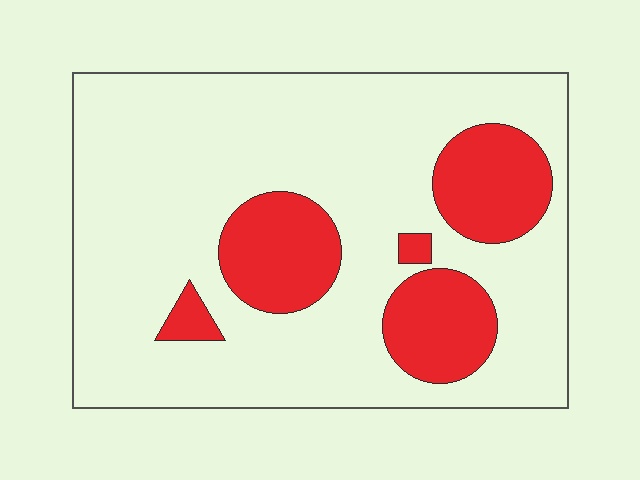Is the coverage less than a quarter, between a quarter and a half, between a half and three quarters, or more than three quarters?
Less than a quarter.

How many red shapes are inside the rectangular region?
5.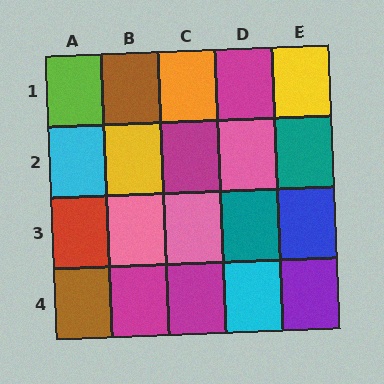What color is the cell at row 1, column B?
Brown.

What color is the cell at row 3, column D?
Teal.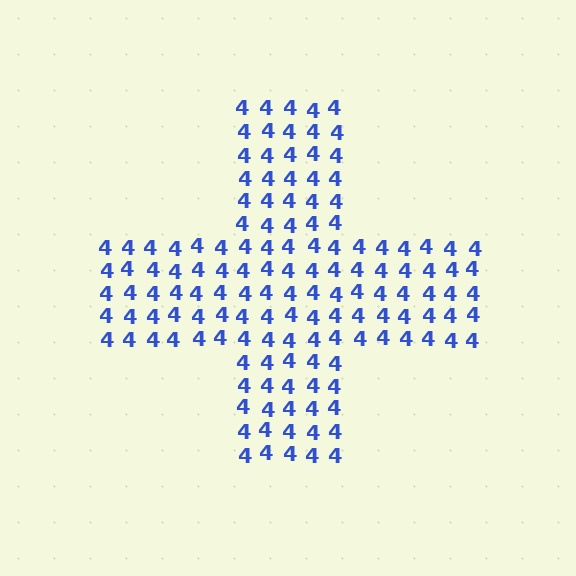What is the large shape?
The large shape is a cross.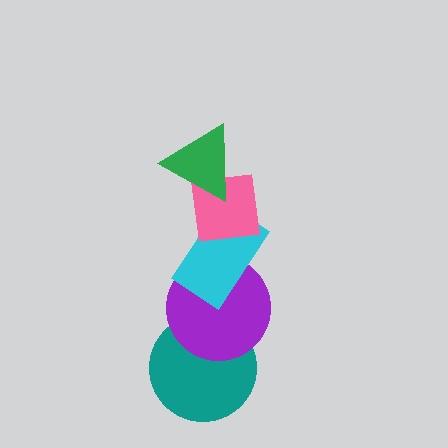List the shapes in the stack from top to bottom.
From top to bottom: the green triangle, the pink square, the cyan rectangle, the purple circle, the teal circle.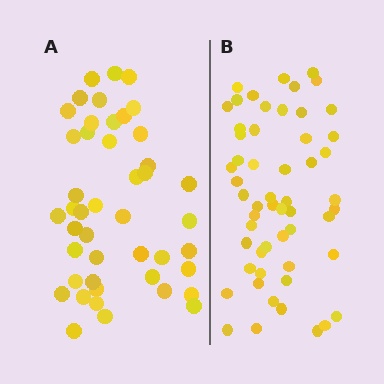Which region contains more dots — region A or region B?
Region B (the right region) has more dots.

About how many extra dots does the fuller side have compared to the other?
Region B has roughly 10 or so more dots than region A.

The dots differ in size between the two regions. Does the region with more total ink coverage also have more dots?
No. Region A has more total ink coverage because its dots are larger, but region B actually contains more individual dots. Total area can be misleading — the number of items is what matters here.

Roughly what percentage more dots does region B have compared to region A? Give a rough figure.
About 20% more.